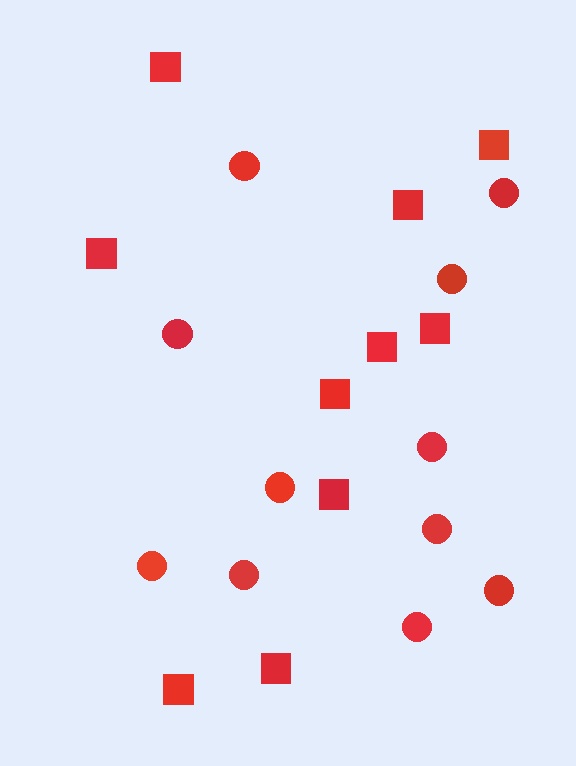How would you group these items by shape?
There are 2 groups: one group of squares (10) and one group of circles (11).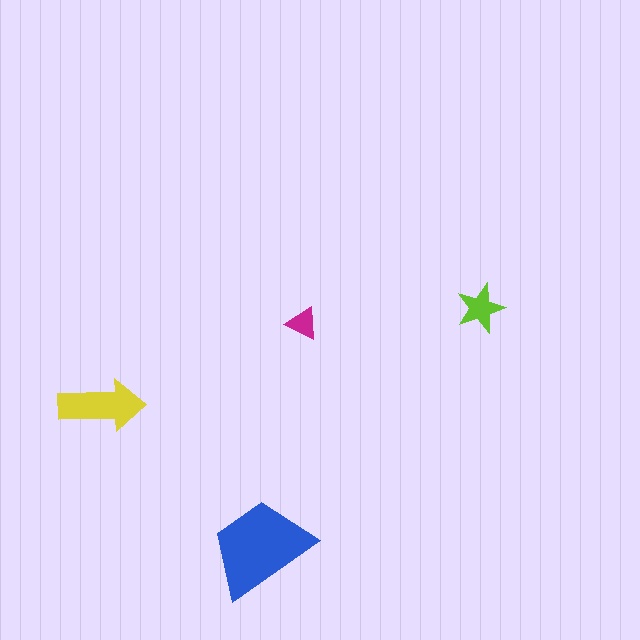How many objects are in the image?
There are 4 objects in the image.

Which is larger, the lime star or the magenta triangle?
The lime star.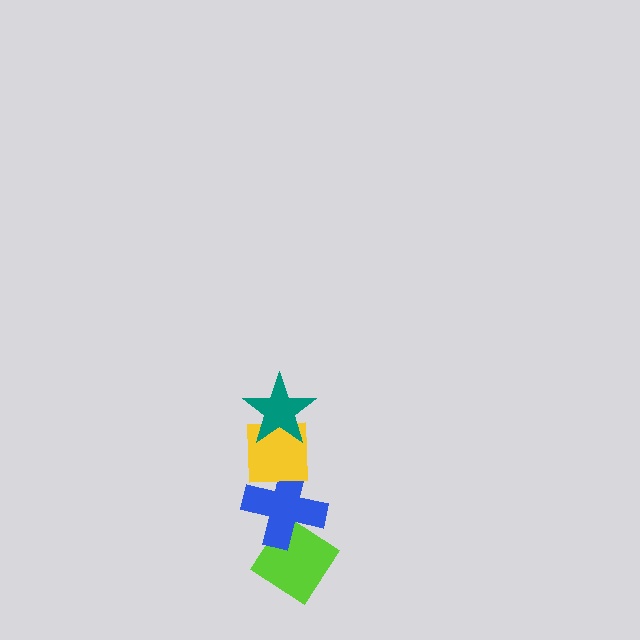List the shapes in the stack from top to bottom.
From top to bottom: the teal star, the yellow square, the blue cross, the lime diamond.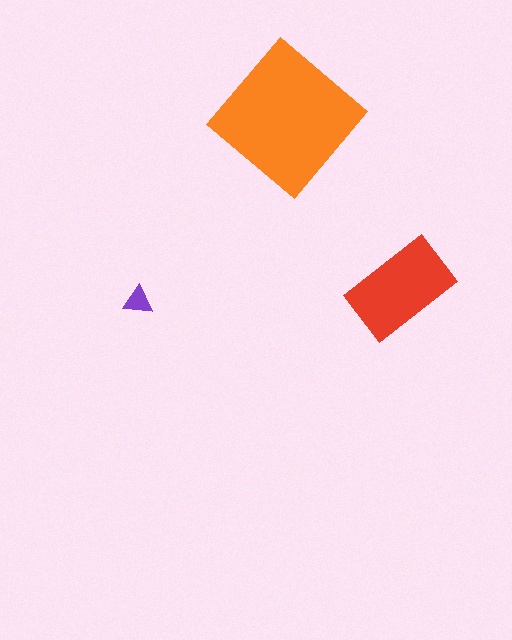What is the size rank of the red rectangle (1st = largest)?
2nd.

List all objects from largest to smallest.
The orange diamond, the red rectangle, the purple triangle.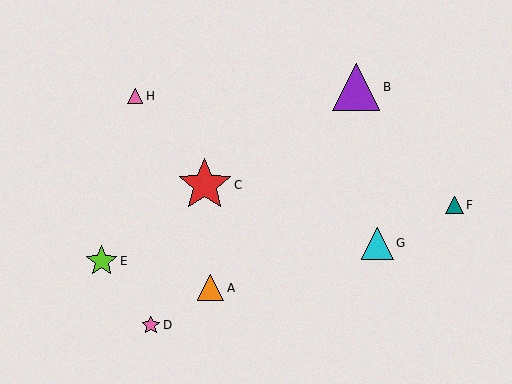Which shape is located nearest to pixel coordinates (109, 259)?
The lime star (labeled E) at (102, 261) is nearest to that location.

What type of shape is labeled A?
Shape A is an orange triangle.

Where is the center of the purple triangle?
The center of the purple triangle is at (356, 87).